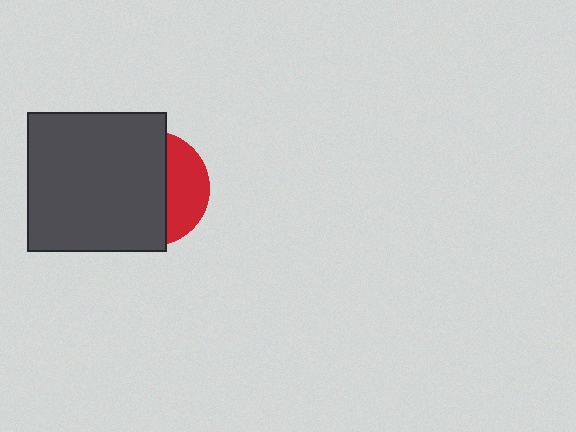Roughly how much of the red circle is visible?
A small part of it is visible (roughly 34%).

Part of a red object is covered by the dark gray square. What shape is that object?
It is a circle.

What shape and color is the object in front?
The object in front is a dark gray square.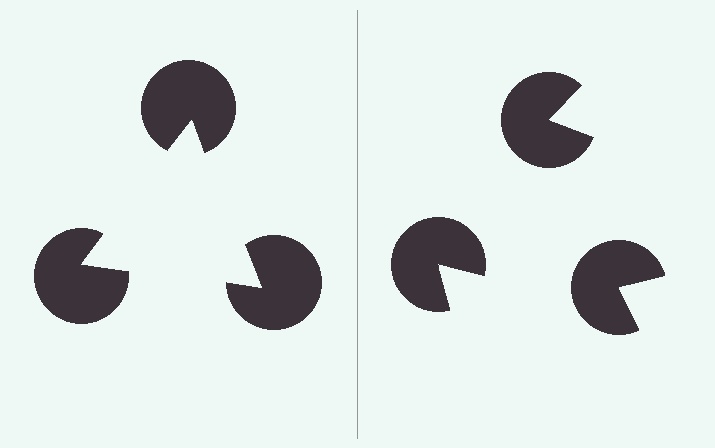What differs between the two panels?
The pac-man discs are positioned identically on both sides; only the wedge orientations differ. On the left they align to a triangle; on the right they are misaligned.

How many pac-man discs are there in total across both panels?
6 — 3 on each side.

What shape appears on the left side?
An illusory triangle.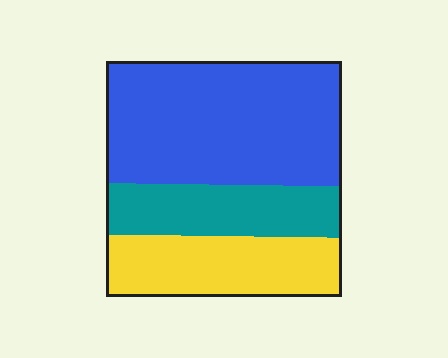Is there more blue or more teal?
Blue.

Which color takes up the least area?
Teal, at roughly 20%.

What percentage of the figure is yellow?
Yellow covers about 25% of the figure.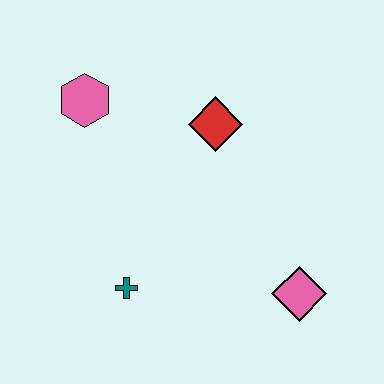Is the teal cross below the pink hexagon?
Yes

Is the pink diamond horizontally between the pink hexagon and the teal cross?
No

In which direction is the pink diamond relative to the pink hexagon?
The pink diamond is to the right of the pink hexagon.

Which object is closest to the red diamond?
The pink hexagon is closest to the red diamond.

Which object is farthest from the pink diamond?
The pink hexagon is farthest from the pink diamond.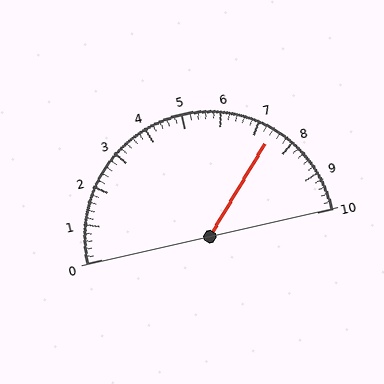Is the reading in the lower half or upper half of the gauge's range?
The reading is in the upper half of the range (0 to 10).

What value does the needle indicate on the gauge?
The needle indicates approximately 7.4.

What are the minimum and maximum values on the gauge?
The gauge ranges from 0 to 10.